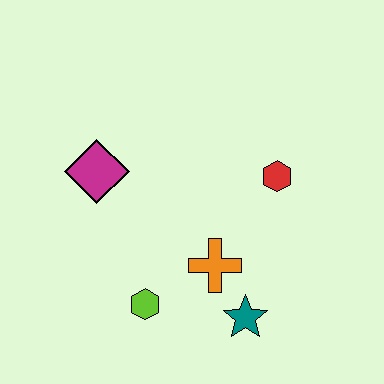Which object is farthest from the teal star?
The magenta diamond is farthest from the teal star.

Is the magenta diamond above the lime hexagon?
Yes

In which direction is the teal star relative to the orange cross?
The teal star is below the orange cross.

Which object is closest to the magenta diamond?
The lime hexagon is closest to the magenta diamond.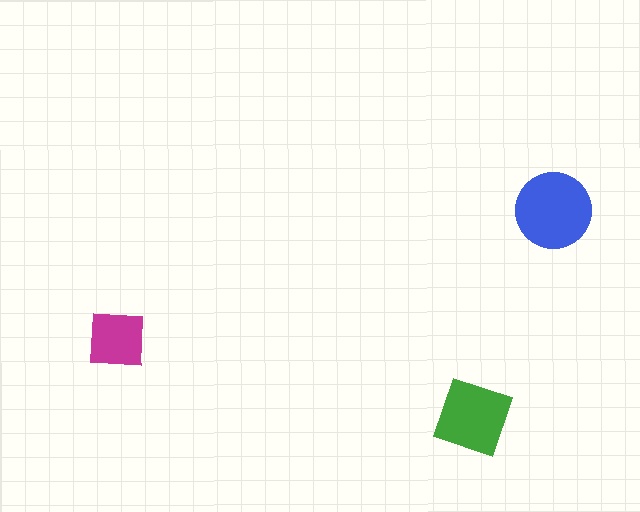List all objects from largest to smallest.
The blue circle, the green square, the magenta square.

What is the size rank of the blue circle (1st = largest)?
1st.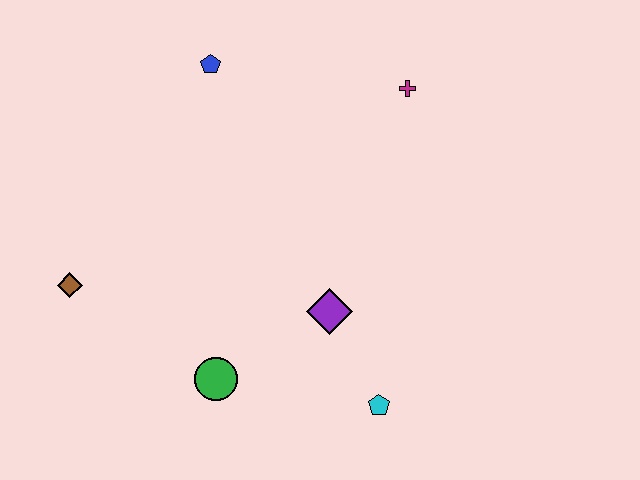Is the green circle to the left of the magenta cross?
Yes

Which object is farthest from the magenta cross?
The brown diamond is farthest from the magenta cross.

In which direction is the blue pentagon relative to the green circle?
The blue pentagon is above the green circle.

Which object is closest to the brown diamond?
The green circle is closest to the brown diamond.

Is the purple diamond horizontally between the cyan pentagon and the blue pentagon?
Yes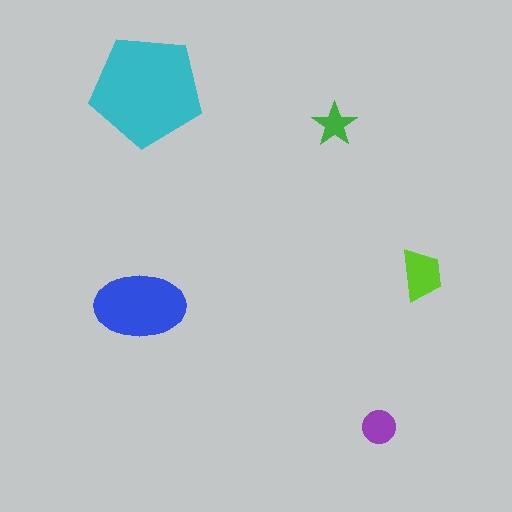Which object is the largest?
The cyan pentagon.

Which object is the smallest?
The green star.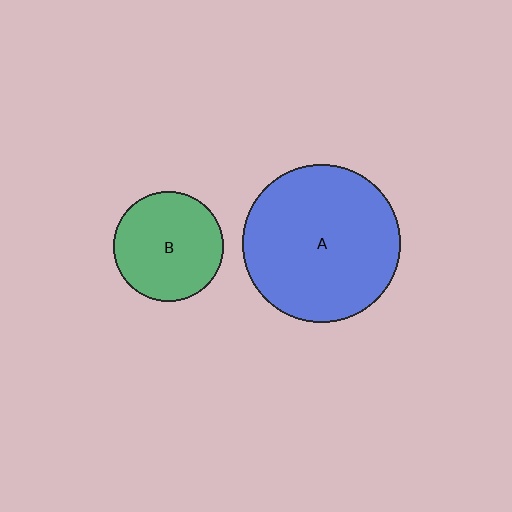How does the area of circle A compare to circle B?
Approximately 2.1 times.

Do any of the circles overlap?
No, none of the circles overlap.